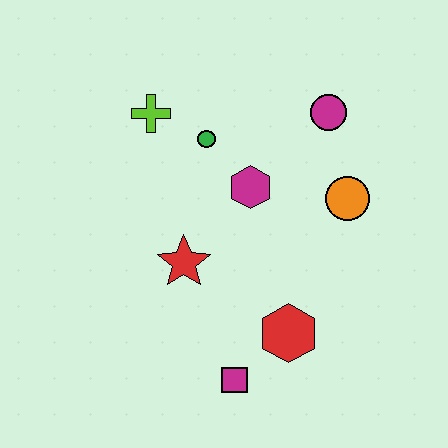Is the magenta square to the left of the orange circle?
Yes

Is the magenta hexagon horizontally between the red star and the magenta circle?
Yes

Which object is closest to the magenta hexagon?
The green circle is closest to the magenta hexagon.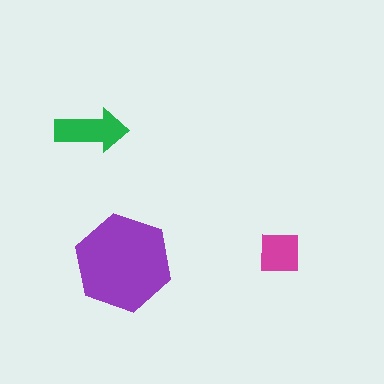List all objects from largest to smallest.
The purple hexagon, the green arrow, the magenta square.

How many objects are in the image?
There are 3 objects in the image.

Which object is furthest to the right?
The magenta square is rightmost.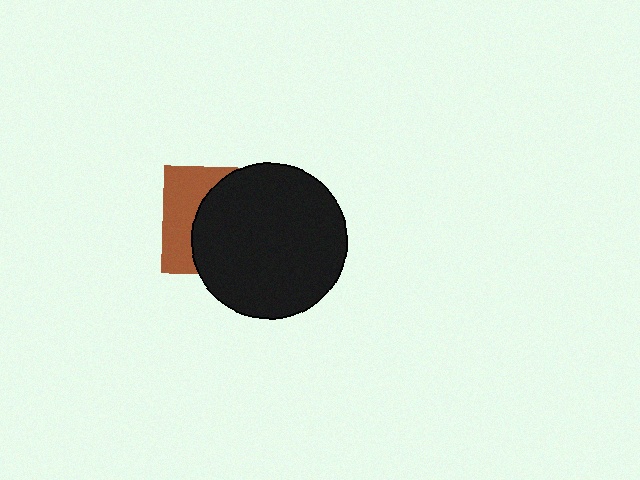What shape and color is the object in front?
The object in front is a black circle.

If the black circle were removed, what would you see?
You would see the complete brown square.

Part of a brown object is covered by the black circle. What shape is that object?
It is a square.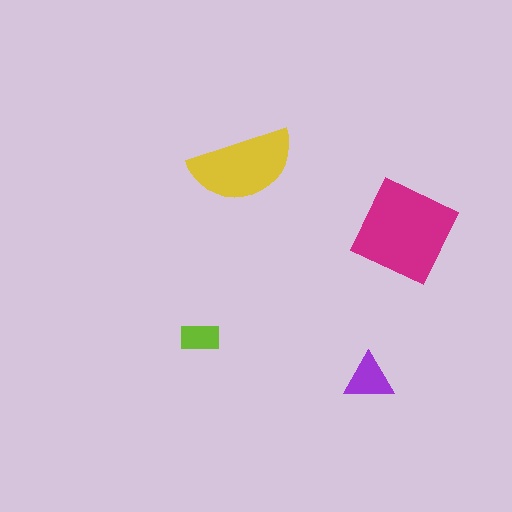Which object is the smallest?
The lime rectangle.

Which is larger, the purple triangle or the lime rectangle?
The purple triangle.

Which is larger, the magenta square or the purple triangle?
The magenta square.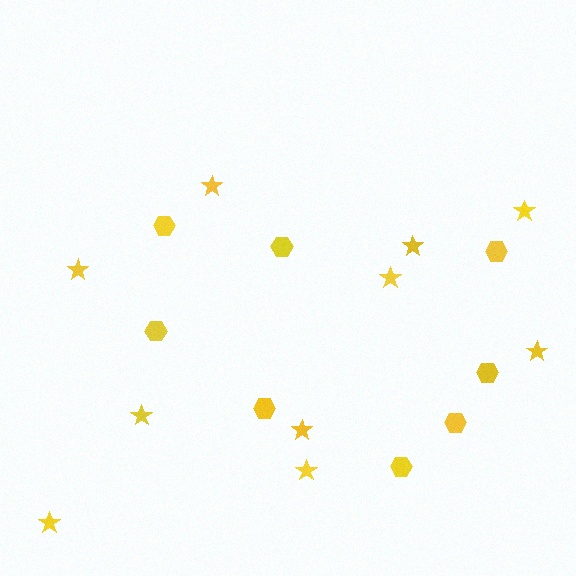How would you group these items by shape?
There are 2 groups: one group of hexagons (8) and one group of stars (10).